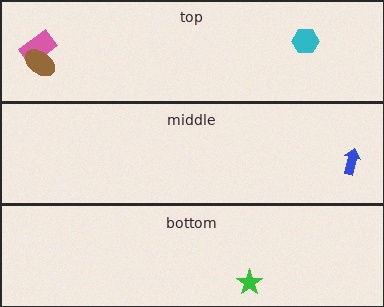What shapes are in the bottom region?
The green star.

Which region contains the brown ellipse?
The top region.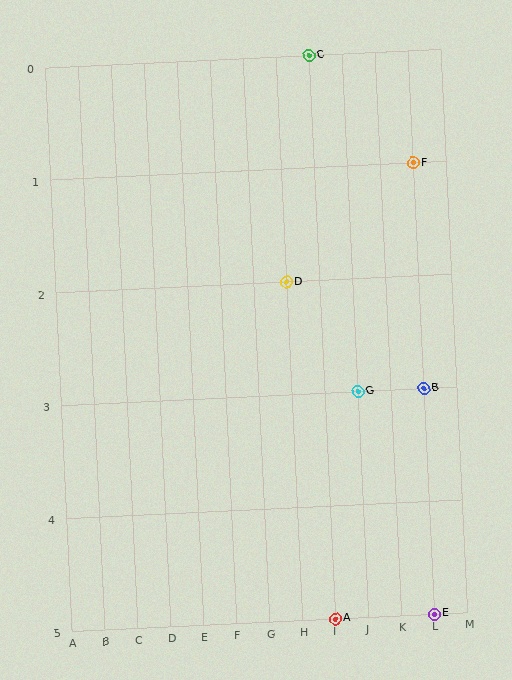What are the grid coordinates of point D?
Point D is at grid coordinates (H, 2).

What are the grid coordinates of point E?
Point E is at grid coordinates (L, 5).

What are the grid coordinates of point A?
Point A is at grid coordinates (I, 5).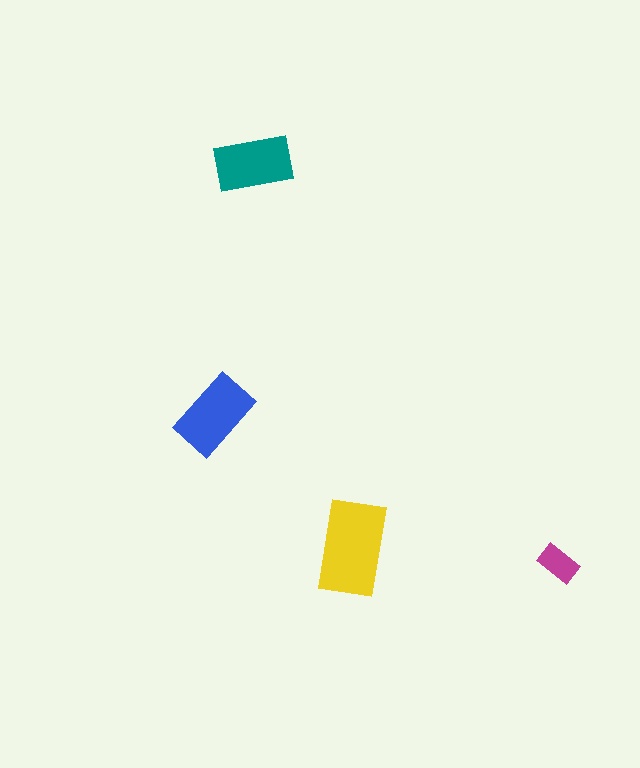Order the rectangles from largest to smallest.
the yellow one, the blue one, the teal one, the magenta one.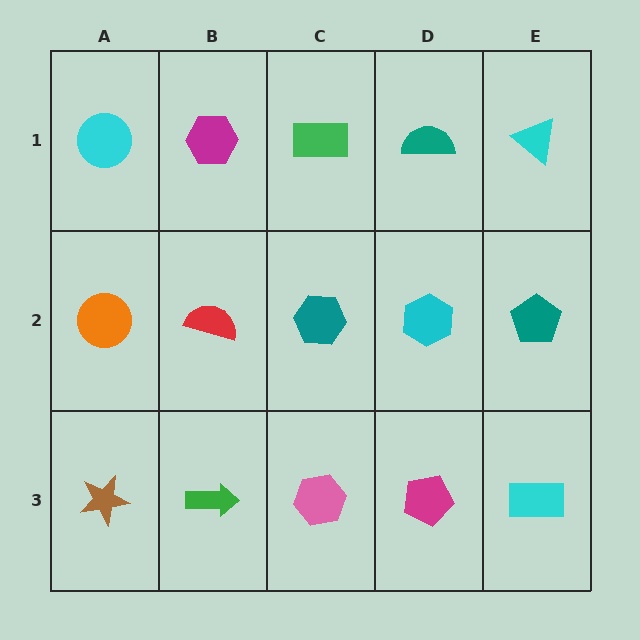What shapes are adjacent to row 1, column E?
A teal pentagon (row 2, column E), a teal semicircle (row 1, column D).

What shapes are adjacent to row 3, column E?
A teal pentagon (row 2, column E), a magenta pentagon (row 3, column D).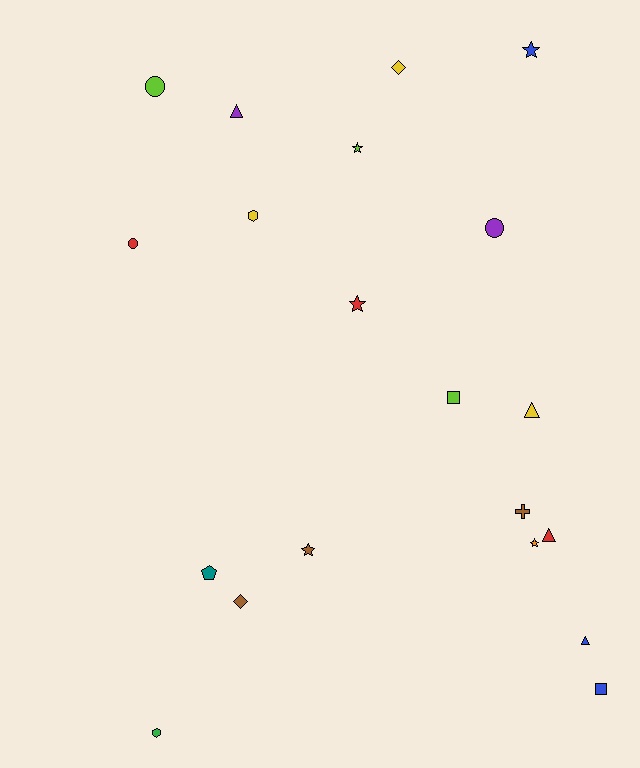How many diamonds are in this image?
There are 2 diamonds.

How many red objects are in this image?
There are 3 red objects.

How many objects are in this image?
There are 20 objects.